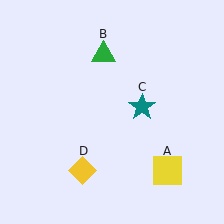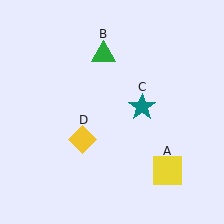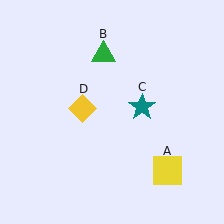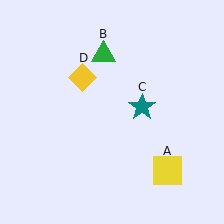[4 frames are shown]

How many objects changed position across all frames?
1 object changed position: yellow diamond (object D).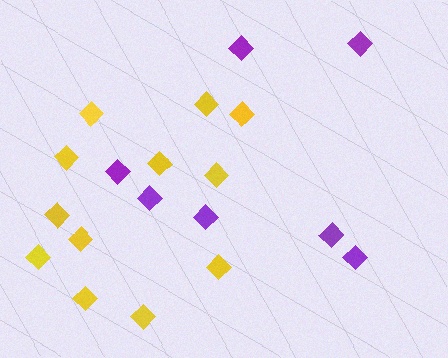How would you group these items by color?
There are 2 groups: one group of yellow diamonds (12) and one group of purple diamonds (7).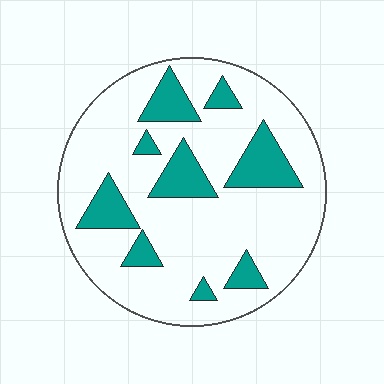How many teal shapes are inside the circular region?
9.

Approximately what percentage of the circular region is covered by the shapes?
Approximately 20%.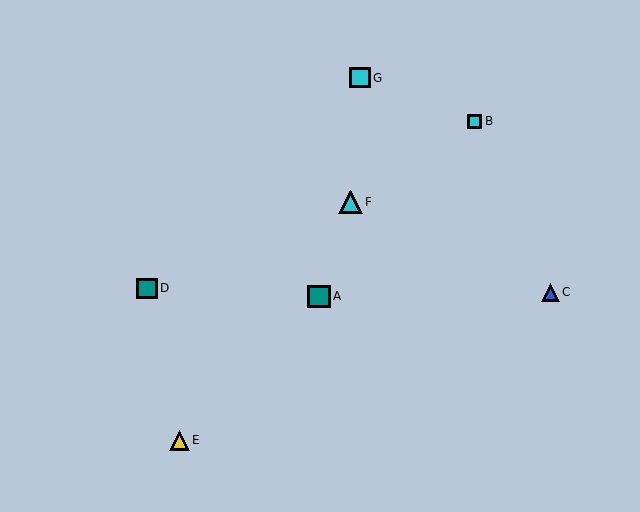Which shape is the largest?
The cyan triangle (labeled F) is the largest.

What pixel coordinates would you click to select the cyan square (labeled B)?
Click at (475, 121) to select the cyan square B.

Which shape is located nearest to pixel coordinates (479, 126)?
The cyan square (labeled B) at (475, 121) is nearest to that location.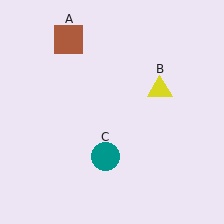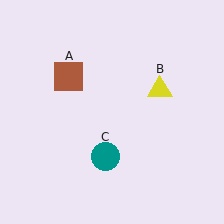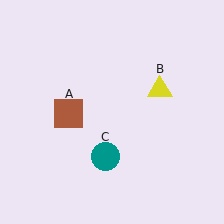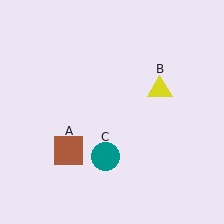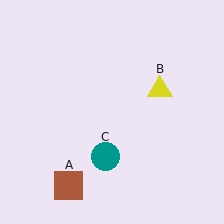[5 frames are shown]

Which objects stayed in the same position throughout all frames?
Yellow triangle (object B) and teal circle (object C) remained stationary.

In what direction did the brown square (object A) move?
The brown square (object A) moved down.